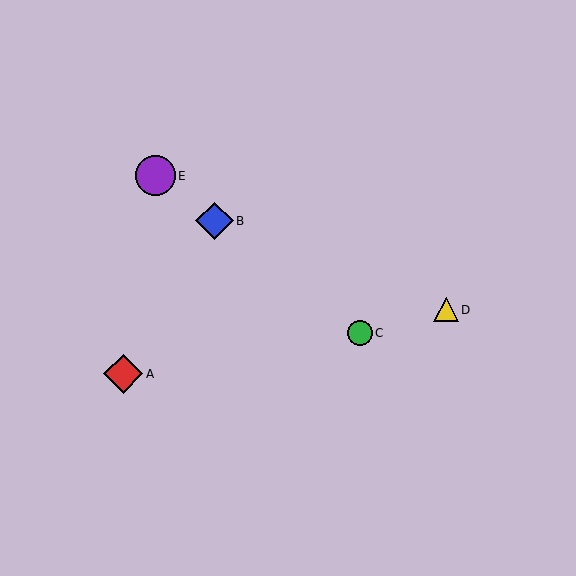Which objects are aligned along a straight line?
Objects B, C, E are aligned along a straight line.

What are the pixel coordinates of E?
Object E is at (155, 176).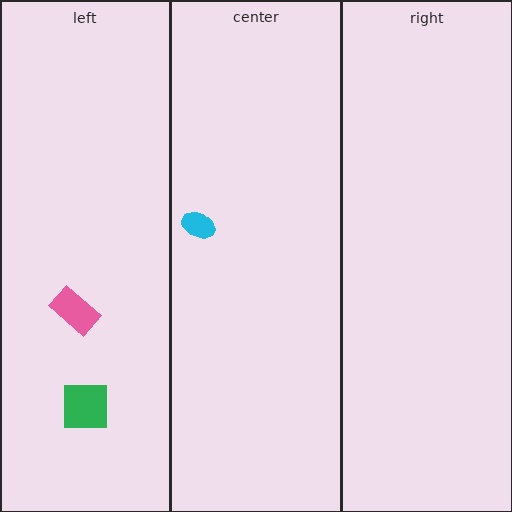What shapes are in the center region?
The cyan ellipse.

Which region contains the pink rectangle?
The left region.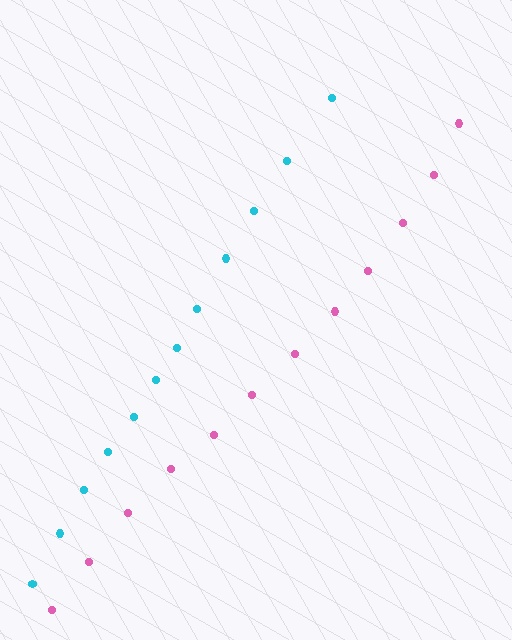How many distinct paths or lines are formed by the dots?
There are 2 distinct paths.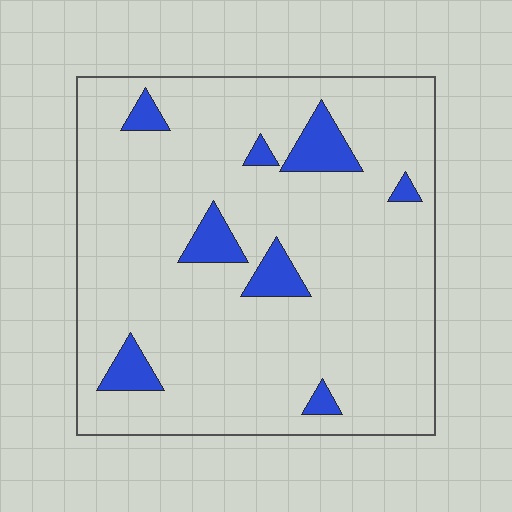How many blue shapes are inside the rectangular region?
8.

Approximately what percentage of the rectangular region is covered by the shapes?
Approximately 10%.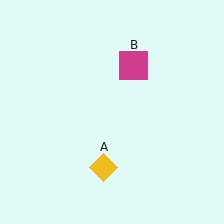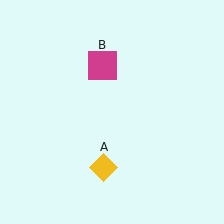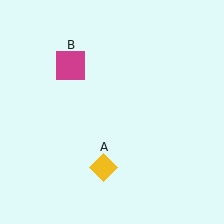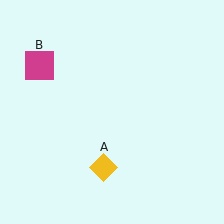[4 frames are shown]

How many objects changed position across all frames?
1 object changed position: magenta square (object B).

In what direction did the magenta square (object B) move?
The magenta square (object B) moved left.